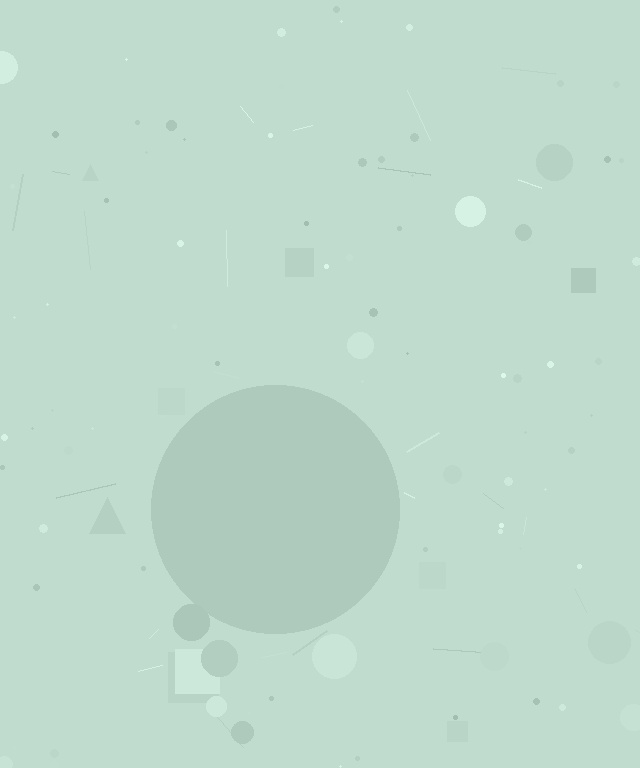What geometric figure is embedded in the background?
A circle is embedded in the background.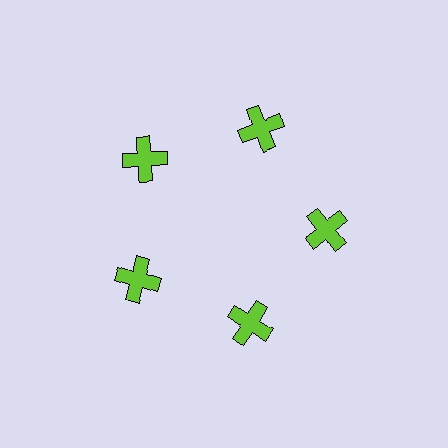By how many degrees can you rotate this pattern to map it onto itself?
The pattern maps onto itself every 72 degrees of rotation.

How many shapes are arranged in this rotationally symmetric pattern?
There are 5 shapes, arranged in 5 groups of 1.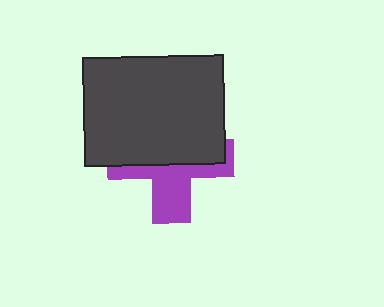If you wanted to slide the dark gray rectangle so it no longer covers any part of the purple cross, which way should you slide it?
Slide it up — that is the most direct way to separate the two shapes.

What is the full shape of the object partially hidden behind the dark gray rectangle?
The partially hidden object is a purple cross.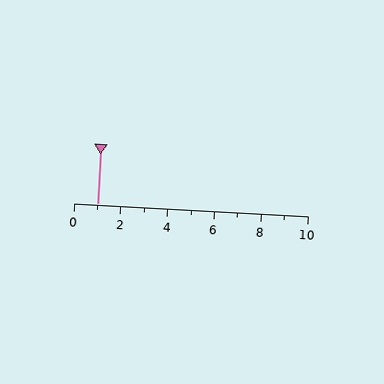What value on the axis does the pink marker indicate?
The marker indicates approximately 1.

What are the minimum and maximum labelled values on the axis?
The axis runs from 0 to 10.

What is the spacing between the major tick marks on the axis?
The major ticks are spaced 2 apart.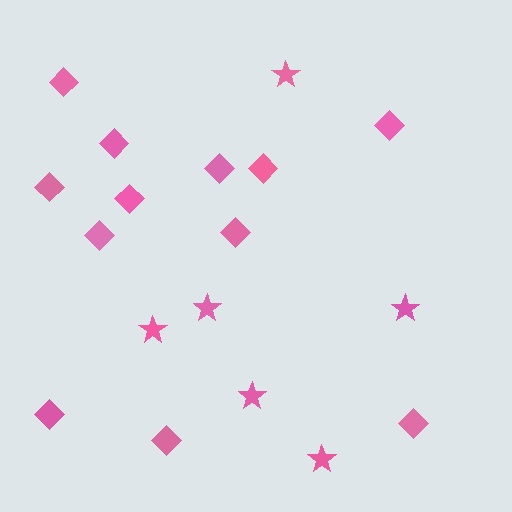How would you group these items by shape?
There are 2 groups: one group of stars (6) and one group of diamonds (12).